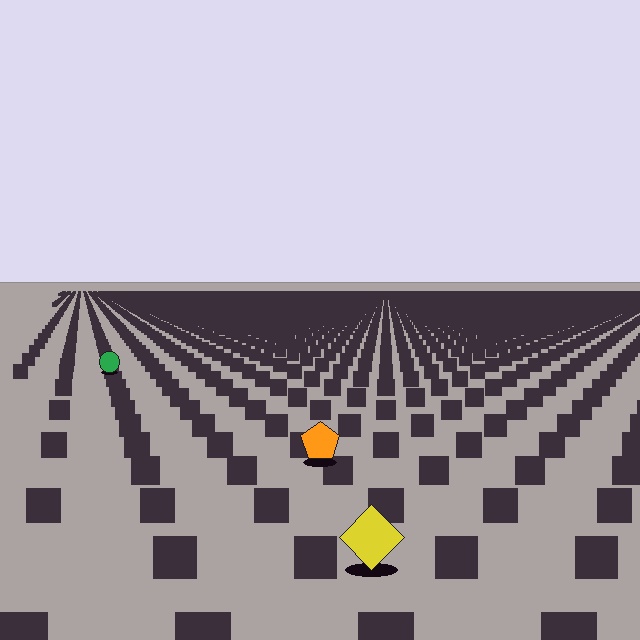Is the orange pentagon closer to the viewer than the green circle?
Yes. The orange pentagon is closer — you can tell from the texture gradient: the ground texture is coarser near it.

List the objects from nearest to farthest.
From nearest to farthest: the yellow diamond, the orange pentagon, the green circle.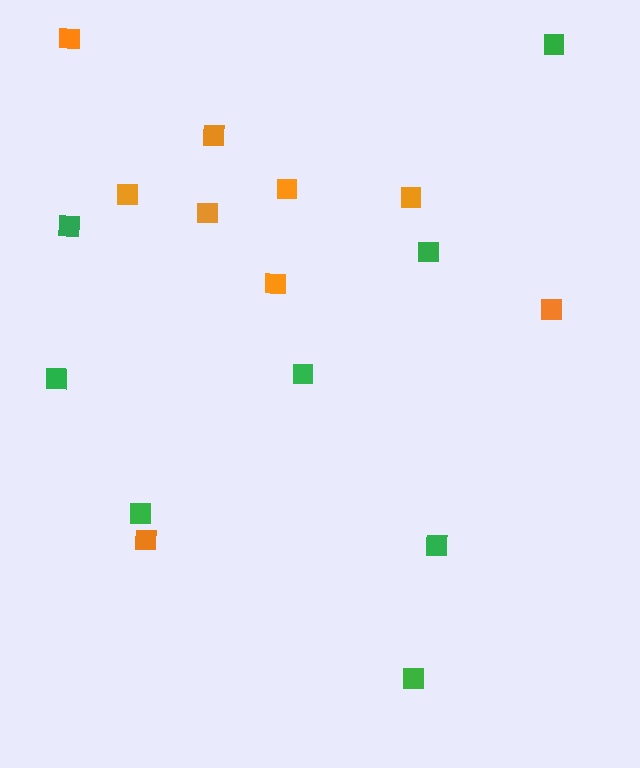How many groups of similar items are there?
There are 2 groups: one group of green squares (8) and one group of orange squares (9).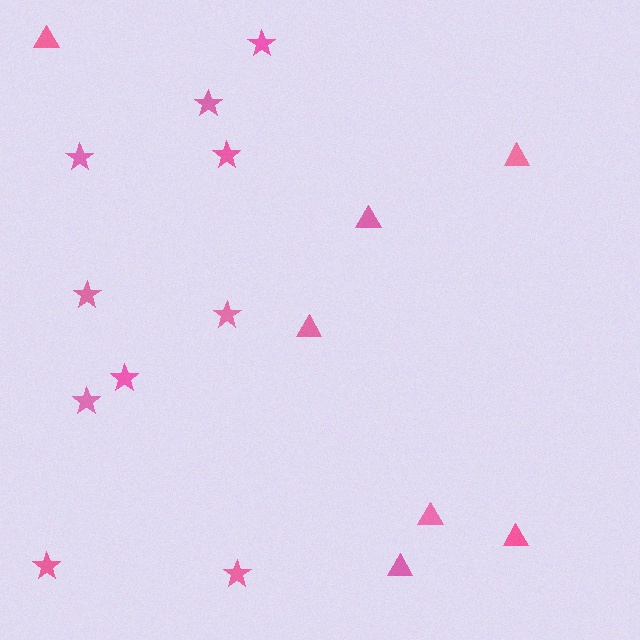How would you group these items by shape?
There are 2 groups: one group of triangles (7) and one group of stars (10).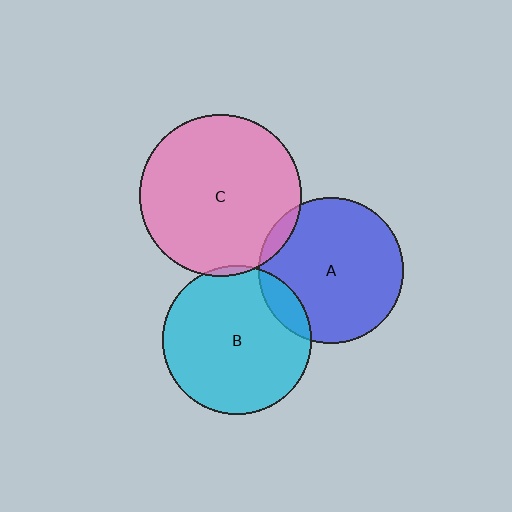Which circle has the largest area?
Circle C (pink).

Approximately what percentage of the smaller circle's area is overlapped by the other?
Approximately 10%.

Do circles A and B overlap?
Yes.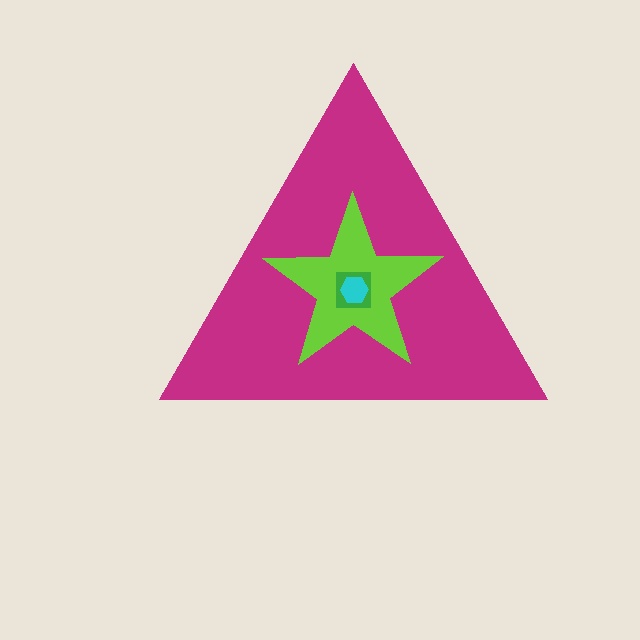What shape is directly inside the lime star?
The green square.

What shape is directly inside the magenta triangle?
The lime star.